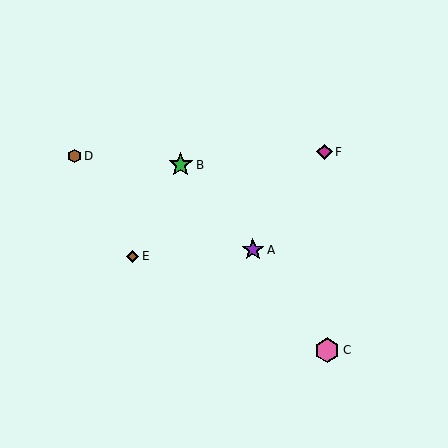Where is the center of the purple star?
The center of the purple star is at (253, 250).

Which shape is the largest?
The pink hexagon (labeled C) is the largest.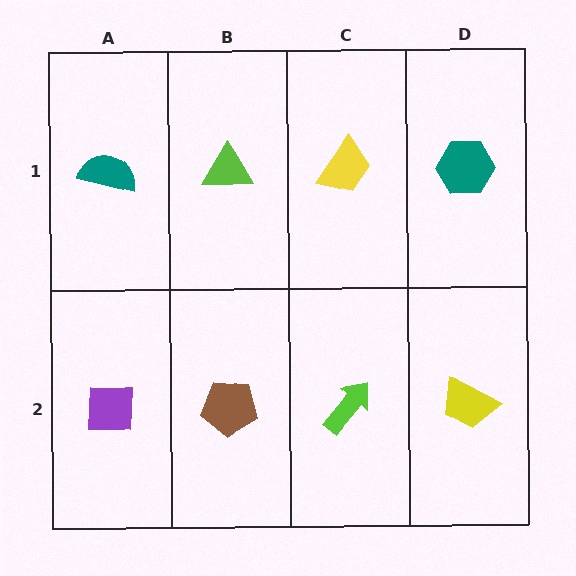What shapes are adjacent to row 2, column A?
A teal semicircle (row 1, column A), a brown pentagon (row 2, column B).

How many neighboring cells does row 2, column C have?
3.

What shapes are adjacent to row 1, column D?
A yellow trapezoid (row 2, column D), a yellow trapezoid (row 1, column C).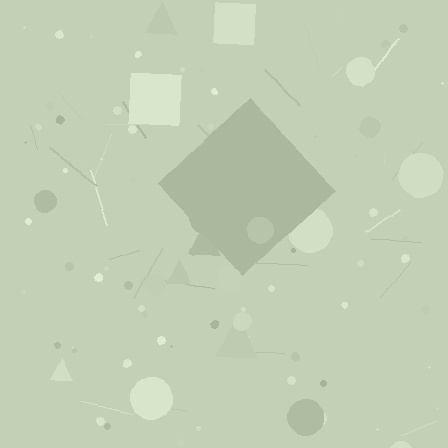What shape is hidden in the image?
A diamond is hidden in the image.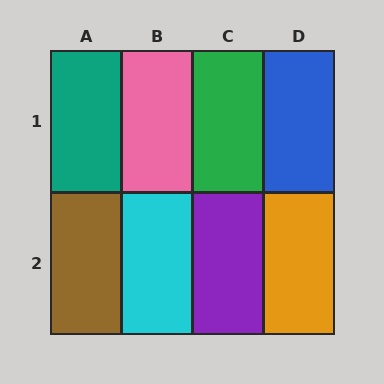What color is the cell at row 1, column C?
Green.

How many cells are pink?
1 cell is pink.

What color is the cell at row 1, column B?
Pink.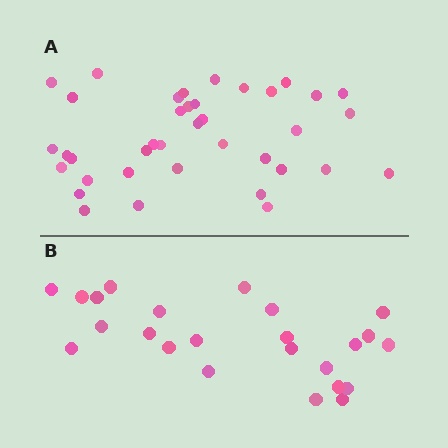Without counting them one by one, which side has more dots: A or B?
Region A (the top region) has more dots.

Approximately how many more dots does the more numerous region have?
Region A has approximately 15 more dots than region B.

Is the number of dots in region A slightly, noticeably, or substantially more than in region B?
Region A has substantially more. The ratio is roughly 1.6 to 1.